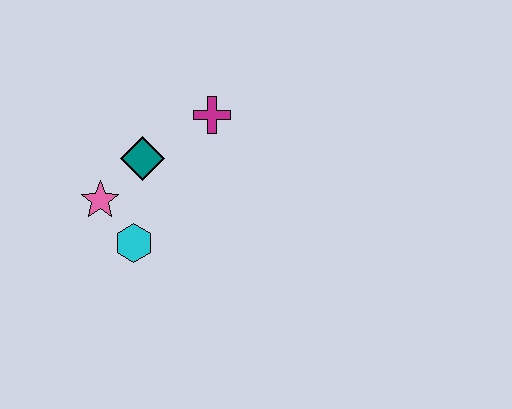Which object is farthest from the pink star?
The magenta cross is farthest from the pink star.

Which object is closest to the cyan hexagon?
The pink star is closest to the cyan hexagon.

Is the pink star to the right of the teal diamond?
No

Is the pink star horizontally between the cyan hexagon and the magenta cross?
No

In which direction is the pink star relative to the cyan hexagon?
The pink star is above the cyan hexagon.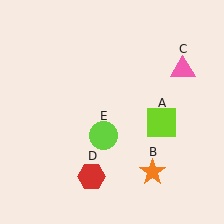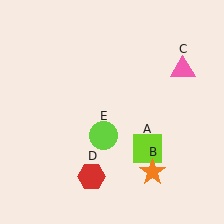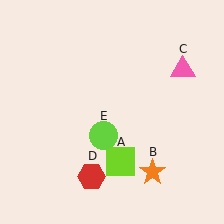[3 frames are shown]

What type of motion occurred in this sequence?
The lime square (object A) rotated clockwise around the center of the scene.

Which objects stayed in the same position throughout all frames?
Orange star (object B) and pink triangle (object C) and red hexagon (object D) and lime circle (object E) remained stationary.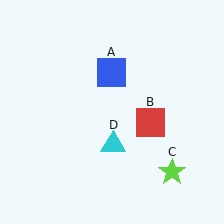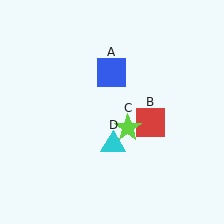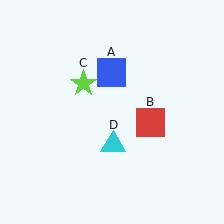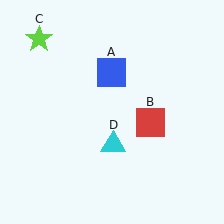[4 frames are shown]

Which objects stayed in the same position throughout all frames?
Blue square (object A) and red square (object B) and cyan triangle (object D) remained stationary.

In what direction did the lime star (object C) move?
The lime star (object C) moved up and to the left.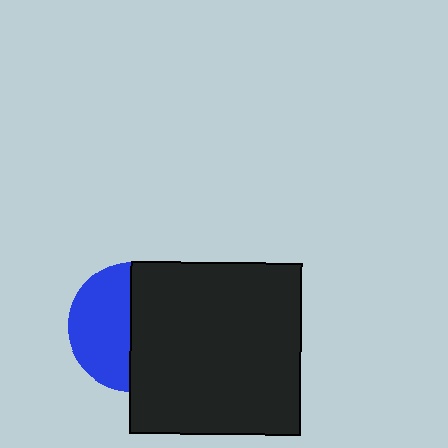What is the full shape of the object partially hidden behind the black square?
The partially hidden object is a blue circle.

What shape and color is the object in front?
The object in front is a black square.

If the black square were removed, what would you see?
You would see the complete blue circle.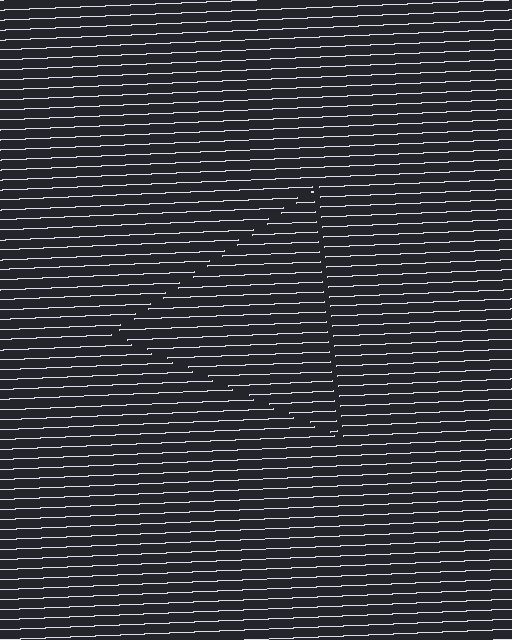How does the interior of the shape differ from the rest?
The interior of the shape contains the same grating, shifted by half a period — the contour is defined by the phase discontinuity where line-ends from the inner and outer gratings abut.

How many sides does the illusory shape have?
3 sides — the line-ends trace a triangle.